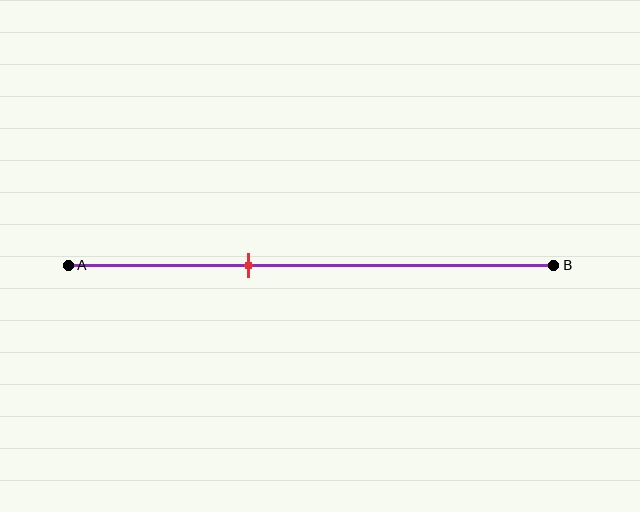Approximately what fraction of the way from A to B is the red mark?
The red mark is approximately 35% of the way from A to B.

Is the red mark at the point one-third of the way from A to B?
No, the mark is at about 35% from A, not at the 33% one-third point.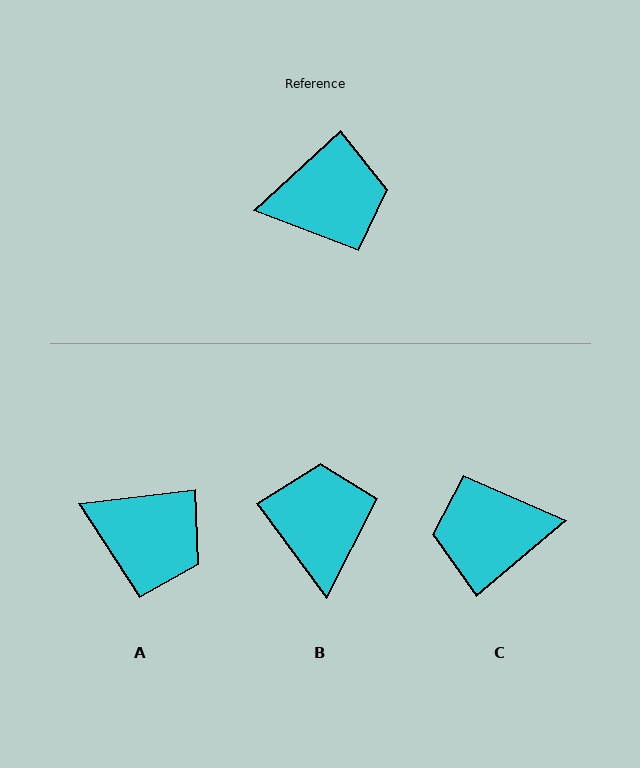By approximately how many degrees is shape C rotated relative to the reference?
Approximately 177 degrees counter-clockwise.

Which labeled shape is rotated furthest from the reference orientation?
C, about 177 degrees away.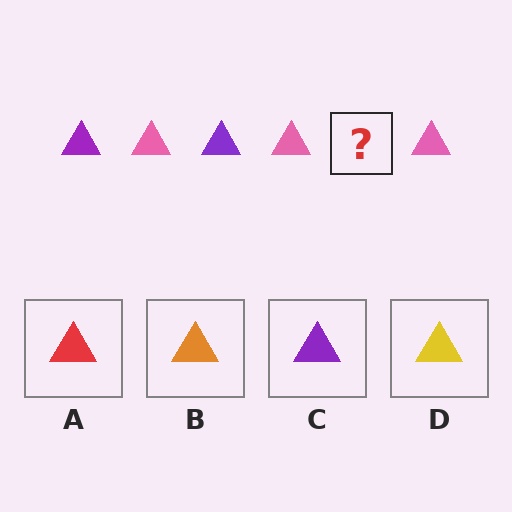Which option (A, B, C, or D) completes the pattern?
C.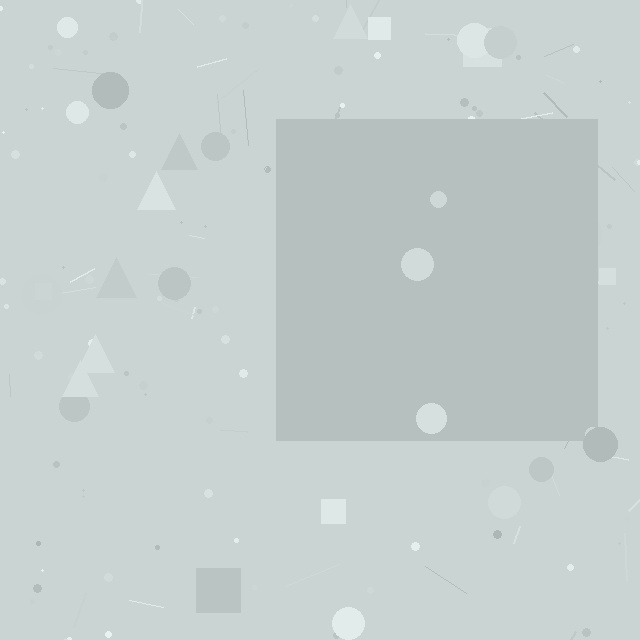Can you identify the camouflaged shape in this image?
The camouflaged shape is a square.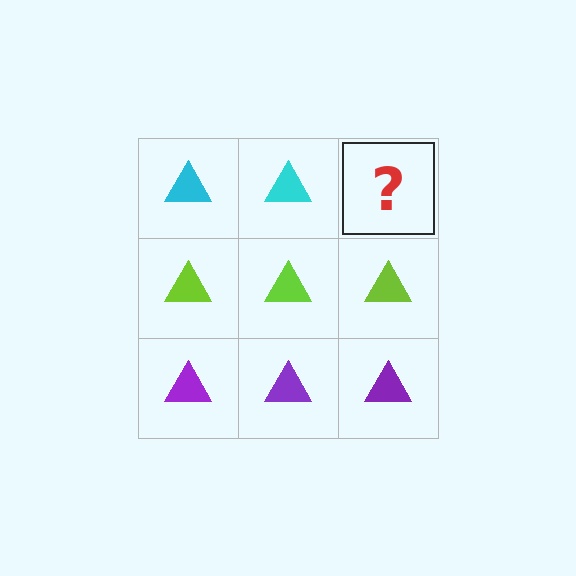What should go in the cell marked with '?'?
The missing cell should contain a cyan triangle.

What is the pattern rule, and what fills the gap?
The rule is that each row has a consistent color. The gap should be filled with a cyan triangle.